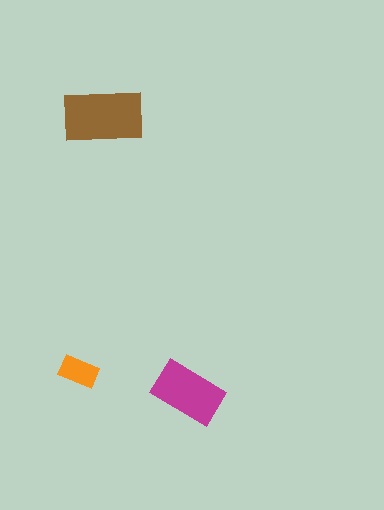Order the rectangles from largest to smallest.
the brown one, the magenta one, the orange one.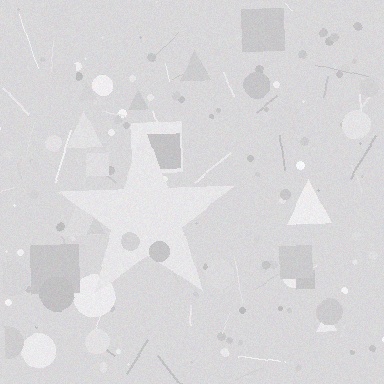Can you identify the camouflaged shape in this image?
The camouflaged shape is a star.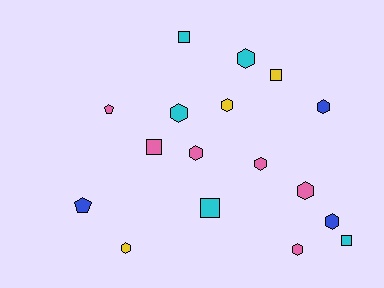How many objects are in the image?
There are 17 objects.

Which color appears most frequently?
Pink, with 6 objects.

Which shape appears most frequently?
Hexagon, with 10 objects.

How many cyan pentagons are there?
There are no cyan pentagons.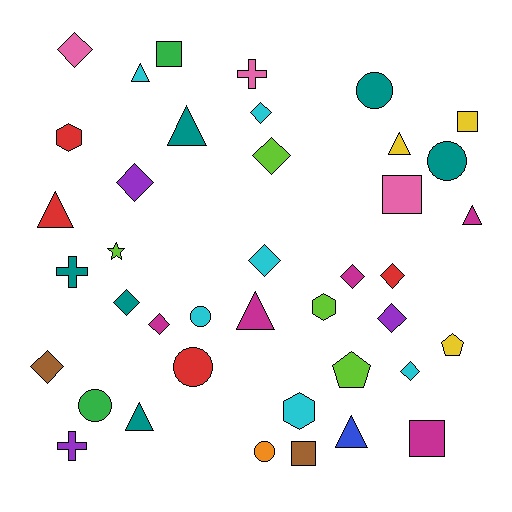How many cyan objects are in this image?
There are 6 cyan objects.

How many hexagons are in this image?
There are 3 hexagons.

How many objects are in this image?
There are 40 objects.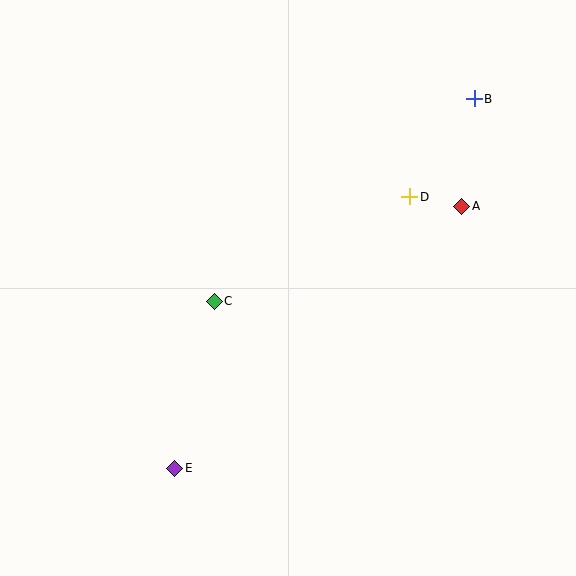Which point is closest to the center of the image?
Point C at (214, 301) is closest to the center.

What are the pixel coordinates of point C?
Point C is at (214, 301).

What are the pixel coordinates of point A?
Point A is at (462, 206).